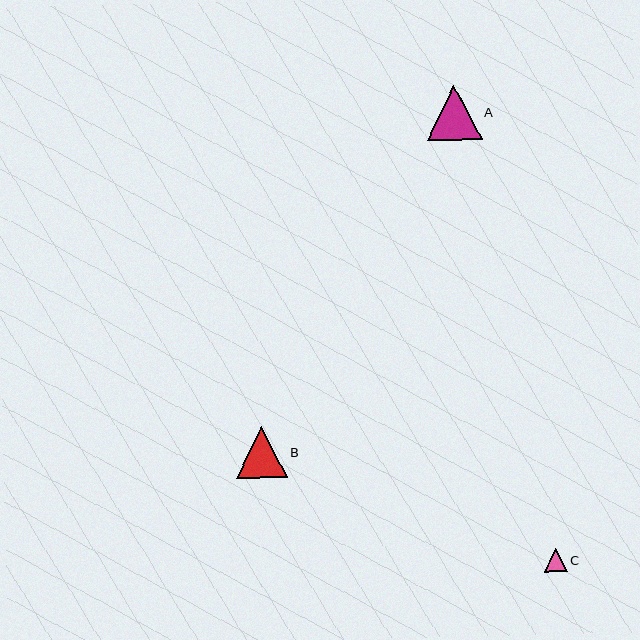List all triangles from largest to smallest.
From largest to smallest: A, B, C.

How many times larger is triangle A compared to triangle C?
Triangle A is approximately 2.4 times the size of triangle C.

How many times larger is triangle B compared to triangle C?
Triangle B is approximately 2.2 times the size of triangle C.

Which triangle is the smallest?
Triangle C is the smallest with a size of approximately 23 pixels.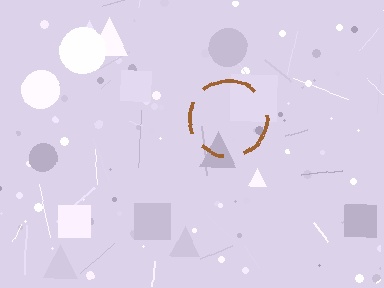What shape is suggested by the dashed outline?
The dashed outline suggests a circle.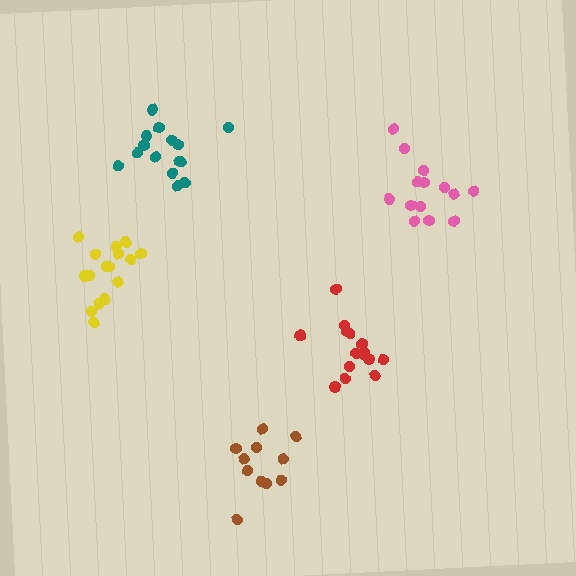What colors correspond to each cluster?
The clusters are colored: pink, brown, yellow, red, teal.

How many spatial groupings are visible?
There are 5 spatial groupings.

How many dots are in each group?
Group 1: 14 dots, Group 2: 11 dots, Group 3: 16 dots, Group 4: 16 dots, Group 5: 15 dots (72 total).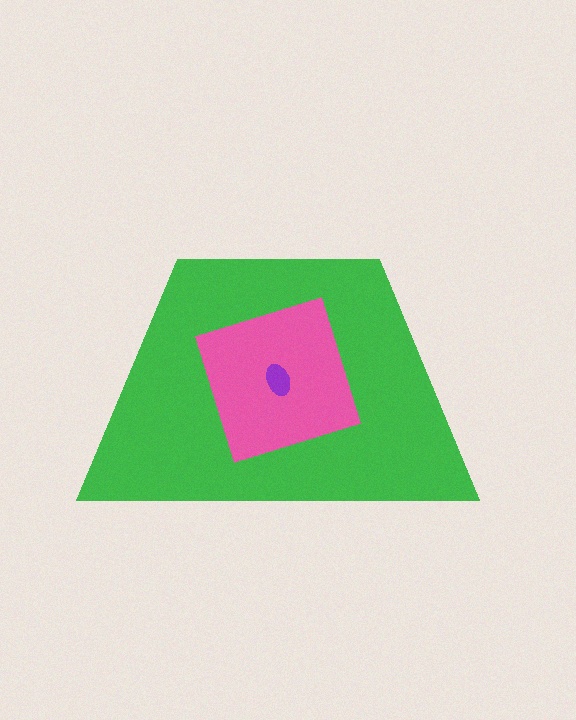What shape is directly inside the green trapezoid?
The pink square.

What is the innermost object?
The purple ellipse.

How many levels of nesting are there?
3.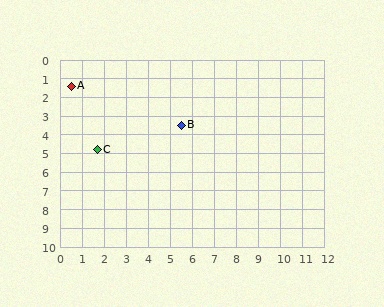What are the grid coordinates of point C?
Point C is at approximately (1.7, 4.8).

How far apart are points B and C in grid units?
Points B and C are about 4.0 grid units apart.